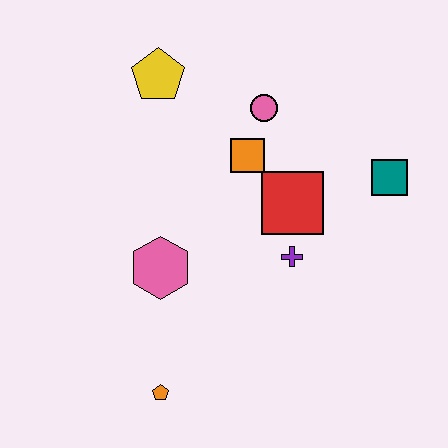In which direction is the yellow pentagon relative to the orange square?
The yellow pentagon is to the left of the orange square.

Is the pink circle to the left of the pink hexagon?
No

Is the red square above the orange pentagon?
Yes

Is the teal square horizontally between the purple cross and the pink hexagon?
No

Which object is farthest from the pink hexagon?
The teal square is farthest from the pink hexagon.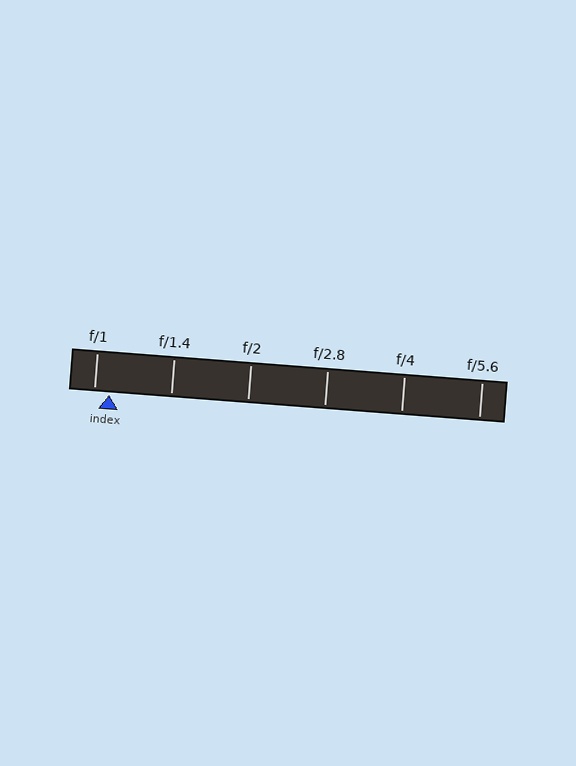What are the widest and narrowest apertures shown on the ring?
The widest aperture shown is f/1 and the narrowest is f/5.6.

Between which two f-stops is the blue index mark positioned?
The index mark is between f/1 and f/1.4.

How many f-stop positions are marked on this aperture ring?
There are 6 f-stop positions marked.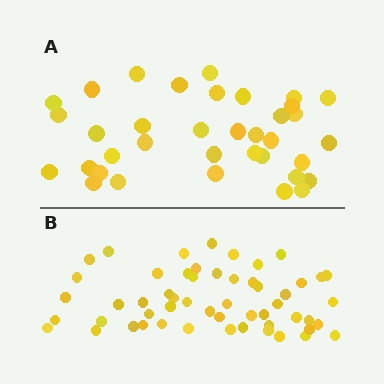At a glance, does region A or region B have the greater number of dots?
Region B (the bottom region) has more dots.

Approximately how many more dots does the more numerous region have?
Region B has approximately 20 more dots than region A.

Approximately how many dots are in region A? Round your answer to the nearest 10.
About 40 dots. (The exact count is 36, which rounds to 40.)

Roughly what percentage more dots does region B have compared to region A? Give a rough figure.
About 50% more.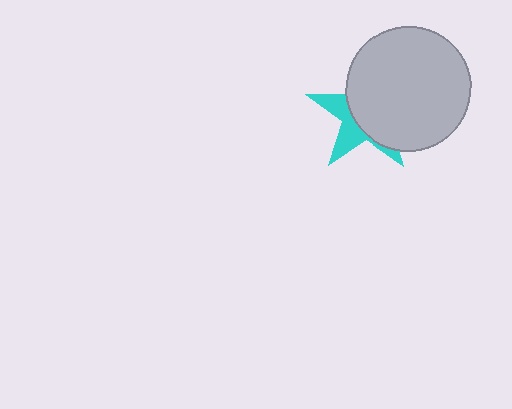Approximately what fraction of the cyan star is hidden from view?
Roughly 64% of the cyan star is hidden behind the light gray circle.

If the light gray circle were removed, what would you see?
You would see the complete cyan star.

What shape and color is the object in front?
The object in front is a light gray circle.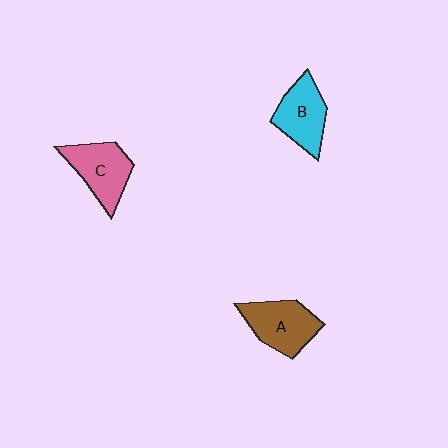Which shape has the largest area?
Shape A (brown).